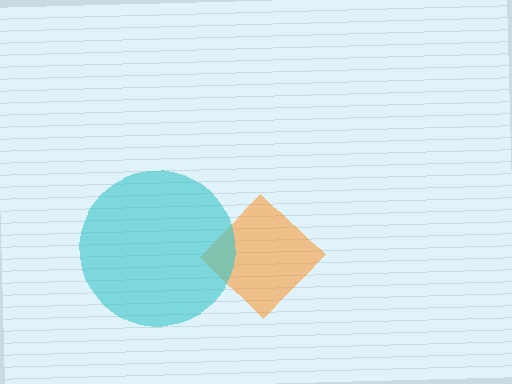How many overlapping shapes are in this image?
There are 2 overlapping shapes in the image.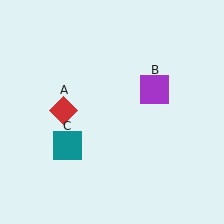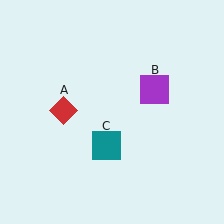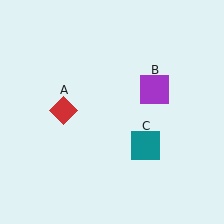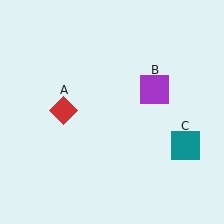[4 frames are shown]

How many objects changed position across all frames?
1 object changed position: teal square (object C).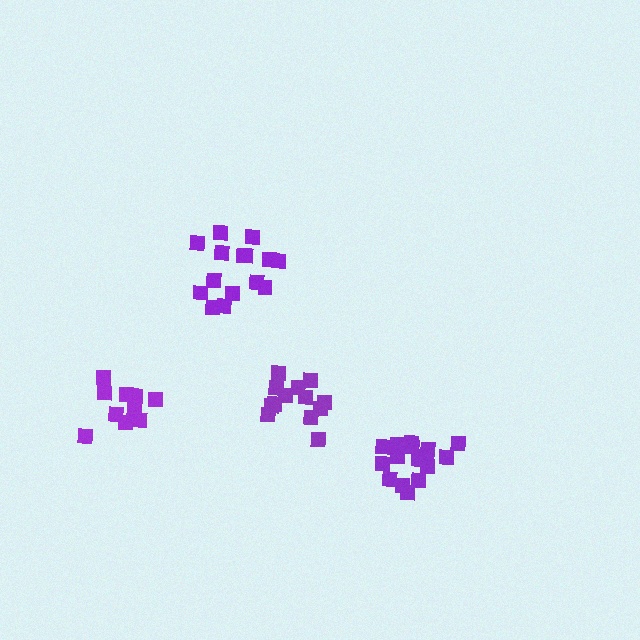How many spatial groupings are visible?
There are 4 spatial groupings.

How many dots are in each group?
Group 1: 13 dots, Group 2: 11 dots, Group 3: 16 dots, Group 4: 15 dots (55 total).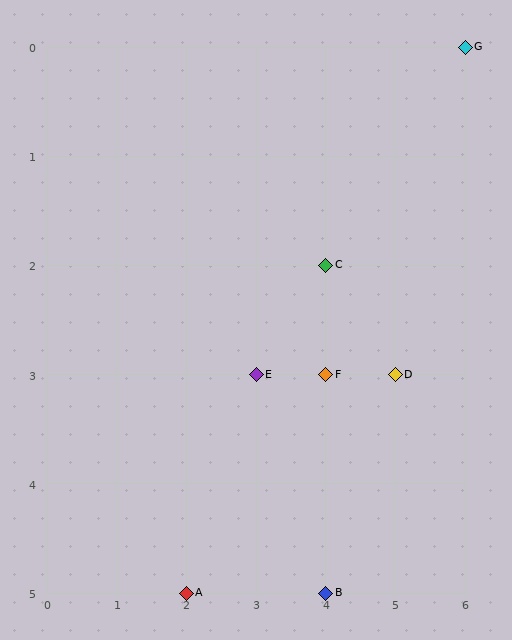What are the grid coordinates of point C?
Point C is at grid coordinates (4, 2).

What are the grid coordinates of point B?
Point B is at grid coordinates (4, 5).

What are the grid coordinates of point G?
Point G is at grid coordinates (6, 0).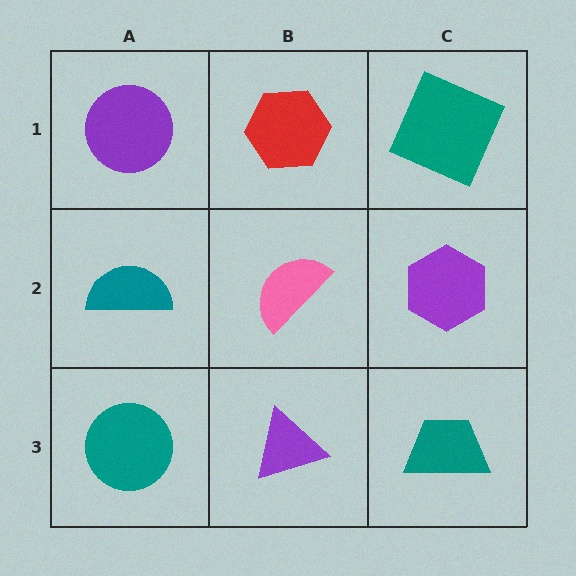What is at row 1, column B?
A red hexagon.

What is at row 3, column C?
A teal trapezoid.